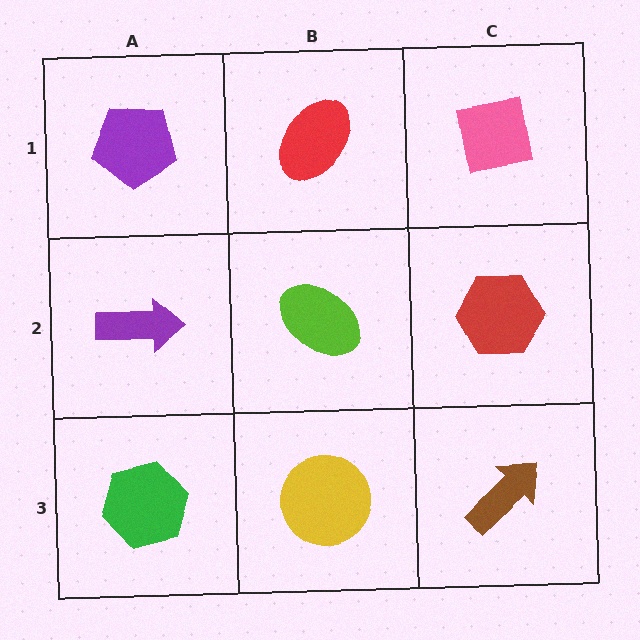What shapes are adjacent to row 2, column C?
A pink square (row 1, column C), a brown arrow (row 3, column C), a lime ellipse (row 2, column B).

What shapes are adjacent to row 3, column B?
A lime ellipse (row 2, column B), a green hexagon (row 3, column A), a brown arrow (row 3, column C).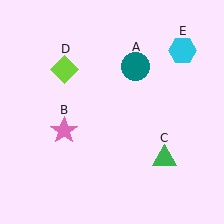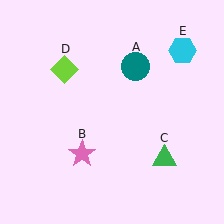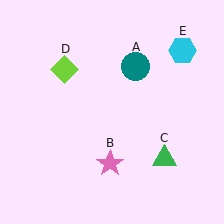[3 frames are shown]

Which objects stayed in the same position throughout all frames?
Teal circle (object A) and green triangle (object C) and lime diamond (object D) and cyan hexagon (object E) remained stationary.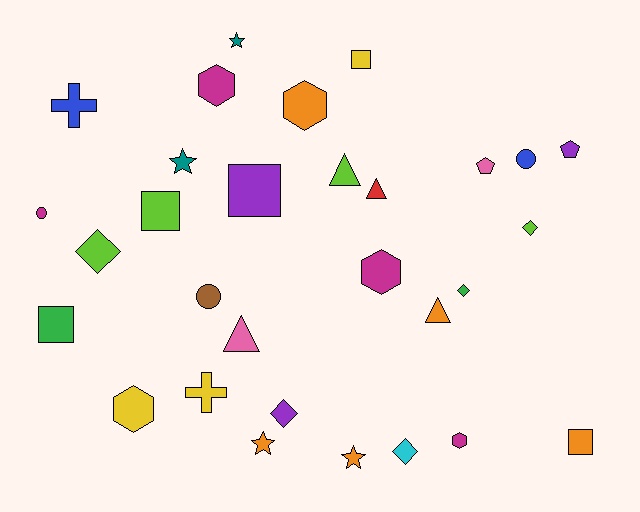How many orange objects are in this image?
There are 5 orange objects.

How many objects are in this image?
There are 30 objects.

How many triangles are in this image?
There are 4 triangles.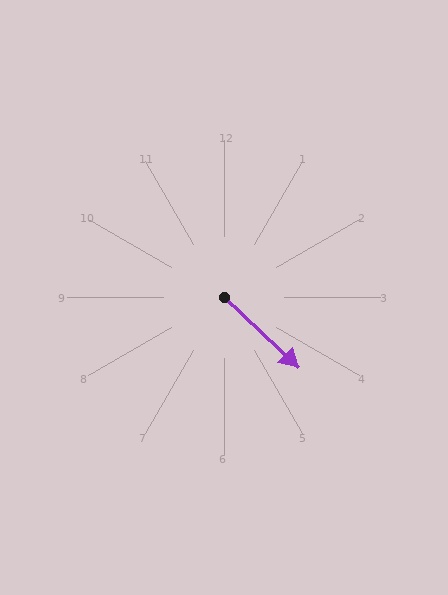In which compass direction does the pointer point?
Southeast.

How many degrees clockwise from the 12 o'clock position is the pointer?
Approximately 133 degrees.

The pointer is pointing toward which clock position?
Roughly 4 o'clock.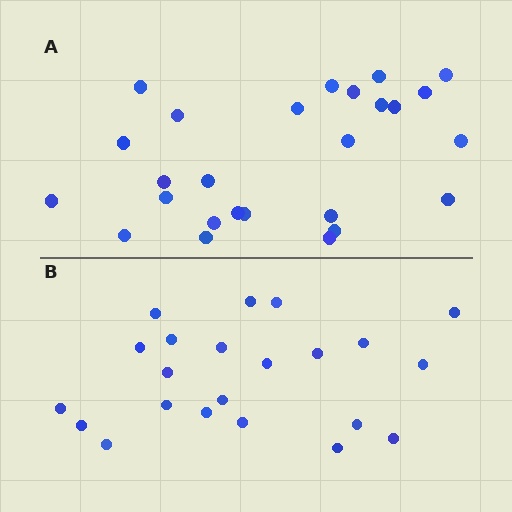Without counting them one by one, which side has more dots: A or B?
Region A (the top region) has more dots.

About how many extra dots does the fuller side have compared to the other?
Region A has about 4 more dots than region B.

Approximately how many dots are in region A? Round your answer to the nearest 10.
About 30 dots. (The exact count is 26, which rounds to 30.)